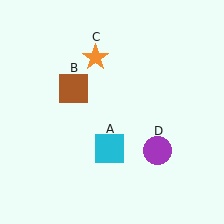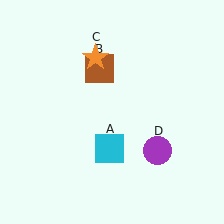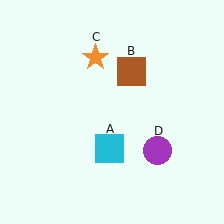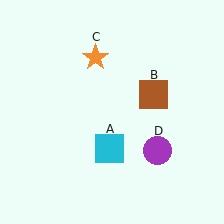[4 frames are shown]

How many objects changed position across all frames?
1 object changed position: brown square (object B).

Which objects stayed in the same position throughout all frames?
Cyan square (object A) and orange star (object C) and purple circle (object D) remained stationary.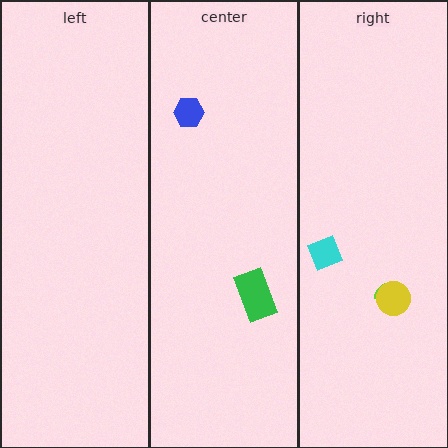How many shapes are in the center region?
2.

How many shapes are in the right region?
3.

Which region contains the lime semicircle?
The right region.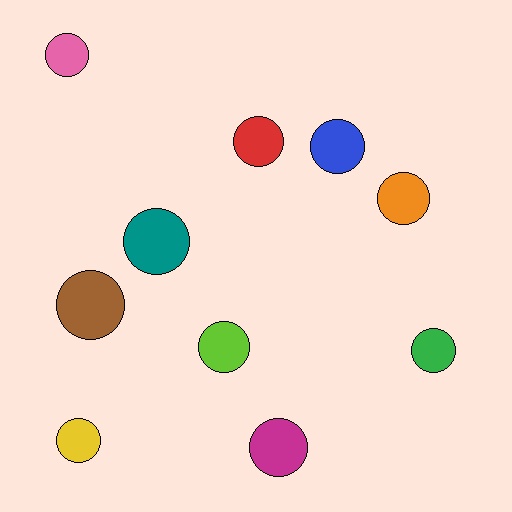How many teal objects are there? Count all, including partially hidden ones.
There is 1 teal object.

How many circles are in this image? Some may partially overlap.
There are 10 circles.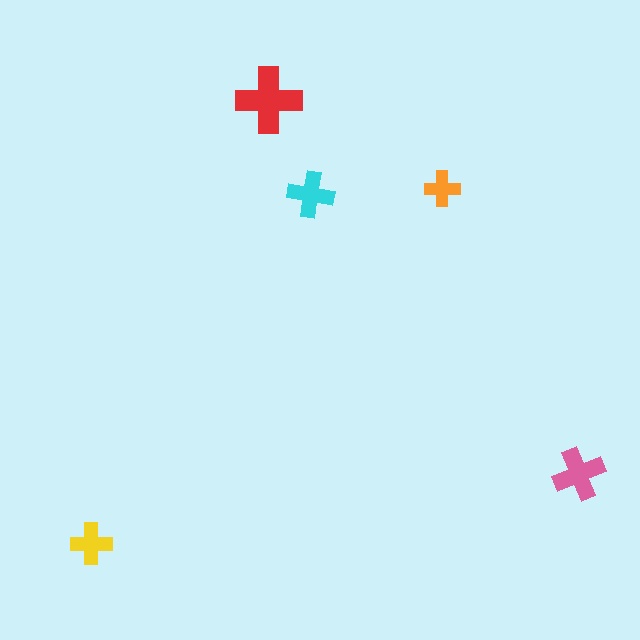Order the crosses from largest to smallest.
the red one, the pink one, the cyan one, the yellow one, the orange one.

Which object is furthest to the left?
The yellow cross is leftmost.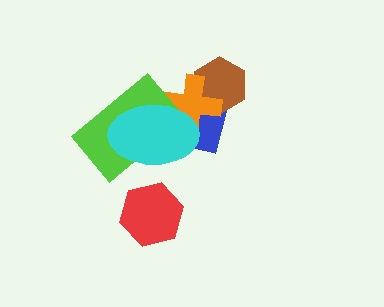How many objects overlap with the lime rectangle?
3 objects overlap with the lime rectangle.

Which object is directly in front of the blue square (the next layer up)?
The brown hexagon is directly in front of the blue square.